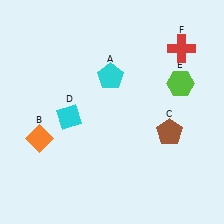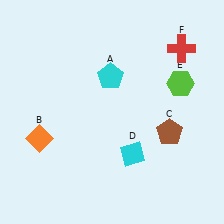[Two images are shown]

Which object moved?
The cyan diamond (D) moved right.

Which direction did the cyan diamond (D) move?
The cyan diamond (D) moved right.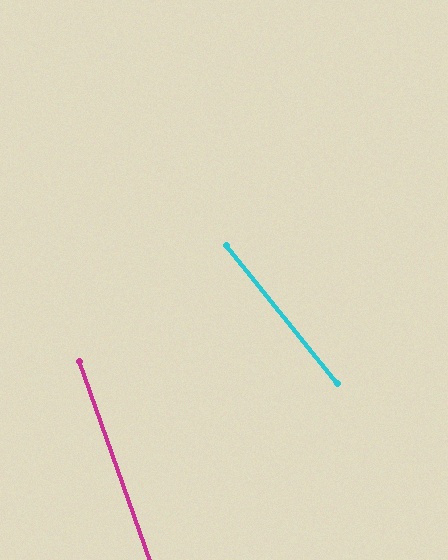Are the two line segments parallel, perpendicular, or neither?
Neither parallel nor perpendicular — they differ by about 19°.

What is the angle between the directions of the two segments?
Approximately 19 degrees.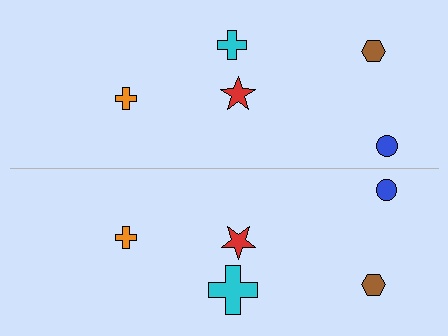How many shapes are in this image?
There are 10 shapes in this image.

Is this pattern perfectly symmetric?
No, the pattern is not perfectly symmetric. The cyan cross on the bottom side has a different size than its mirror counterpart.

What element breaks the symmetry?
The cyan cross on the bottom side has a different size than its mirror counterpart.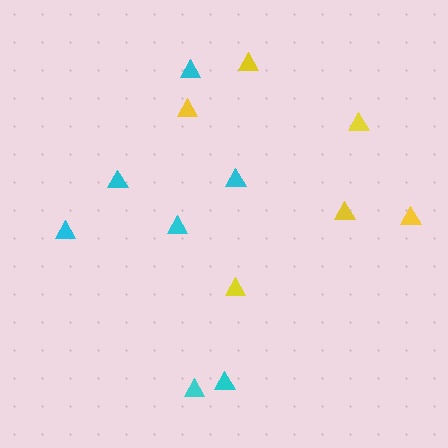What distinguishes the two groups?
There are 2 groups: one group of yellow triangles (6) and one group of cyan triangles (7).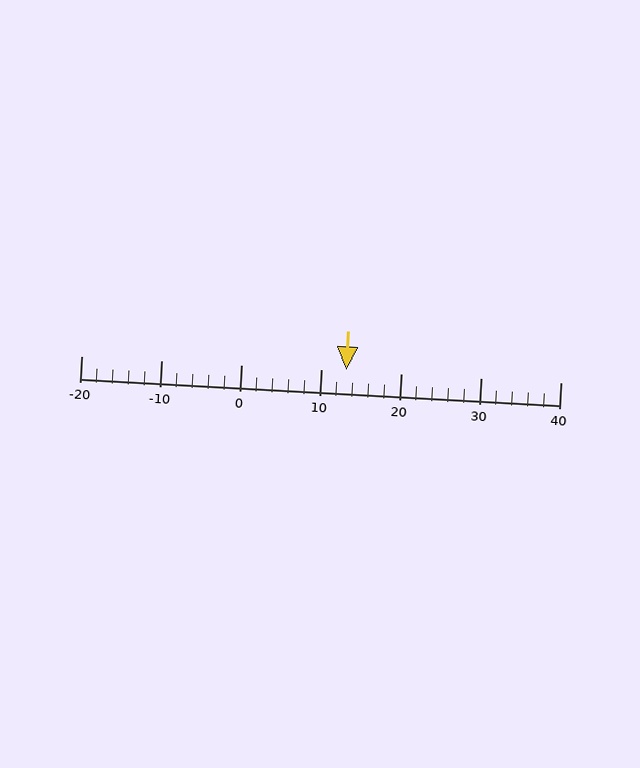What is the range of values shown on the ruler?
The ruler shows values from -20 to 40.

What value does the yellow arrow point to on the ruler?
The yellow arrow points to approximately 13.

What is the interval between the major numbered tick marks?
The major tick marks are spaced 10 units apart.